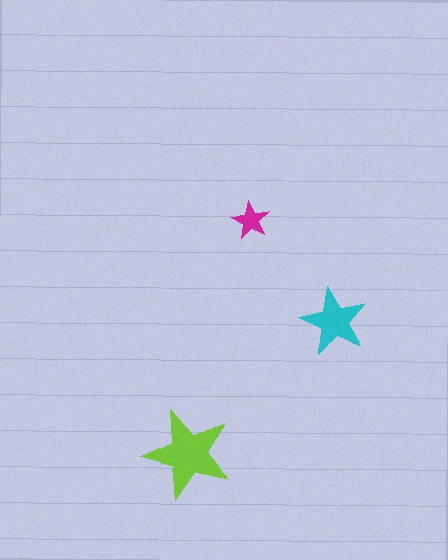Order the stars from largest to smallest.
the lime one, the cyan one, the magenta one.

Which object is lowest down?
The lime star is bottommost.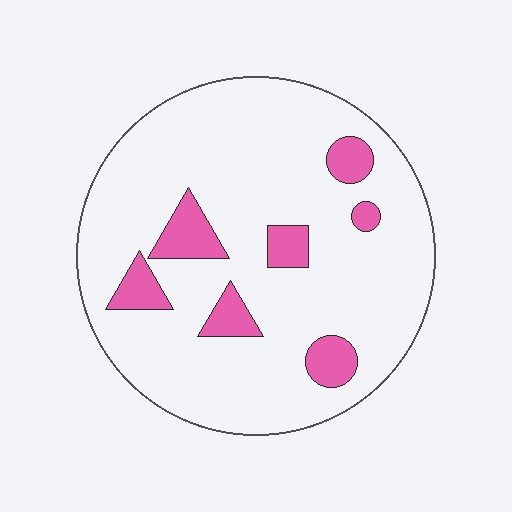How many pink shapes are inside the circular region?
7.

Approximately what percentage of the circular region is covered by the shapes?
Approximately 15%.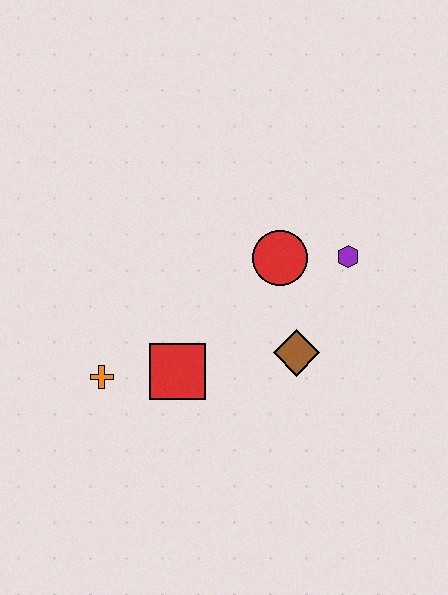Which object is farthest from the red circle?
The orange cross is farthest from the red circle.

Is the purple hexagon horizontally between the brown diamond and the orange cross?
No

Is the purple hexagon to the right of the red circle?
Yes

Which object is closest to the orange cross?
The red square is closest to the orange cross.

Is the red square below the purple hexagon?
Yes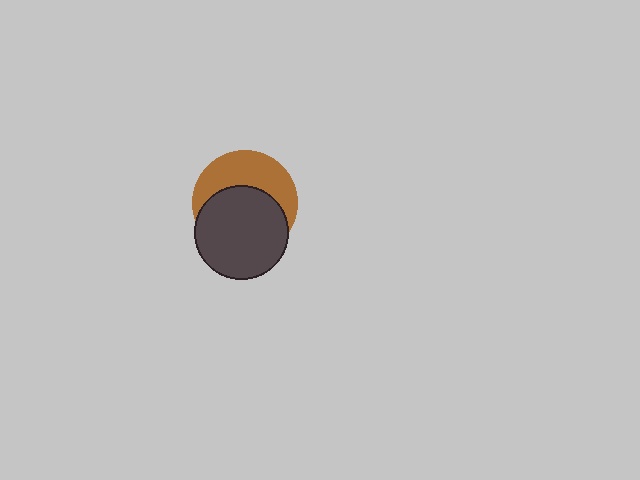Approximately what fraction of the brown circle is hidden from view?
Roughly 56% of the brown circle is hidden behind the dark gray circle.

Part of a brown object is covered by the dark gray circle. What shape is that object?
It is a circle.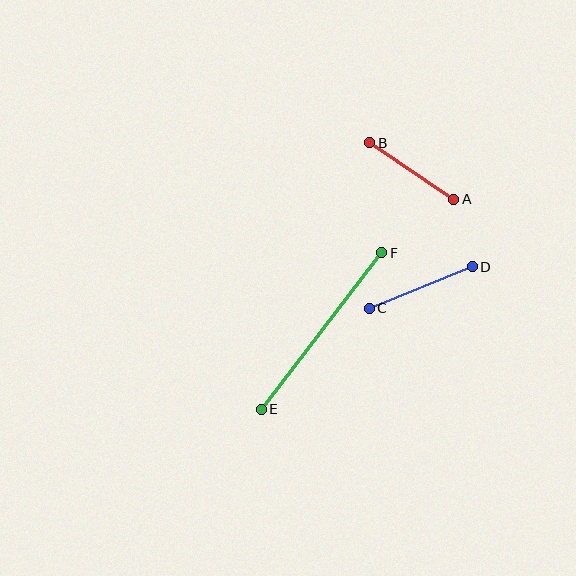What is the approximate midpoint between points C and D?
The midpoint is at approximately (421, 288) pixels.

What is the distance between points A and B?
The distance is approximately 101 pixels.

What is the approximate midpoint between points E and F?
The midpoint is at approximately (322, 331) pixels.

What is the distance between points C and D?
The distance is approximately 111 pixels.